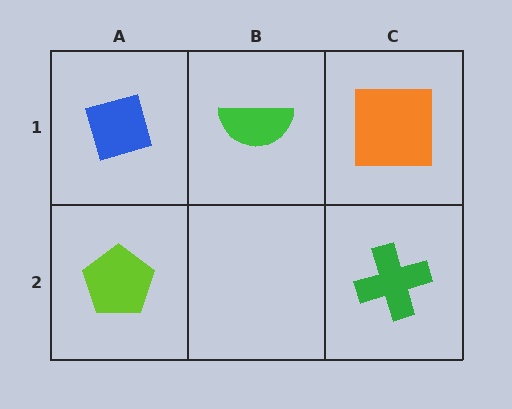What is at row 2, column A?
A lime pentagon.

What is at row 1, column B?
A green semicircle.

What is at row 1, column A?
A blue diamond.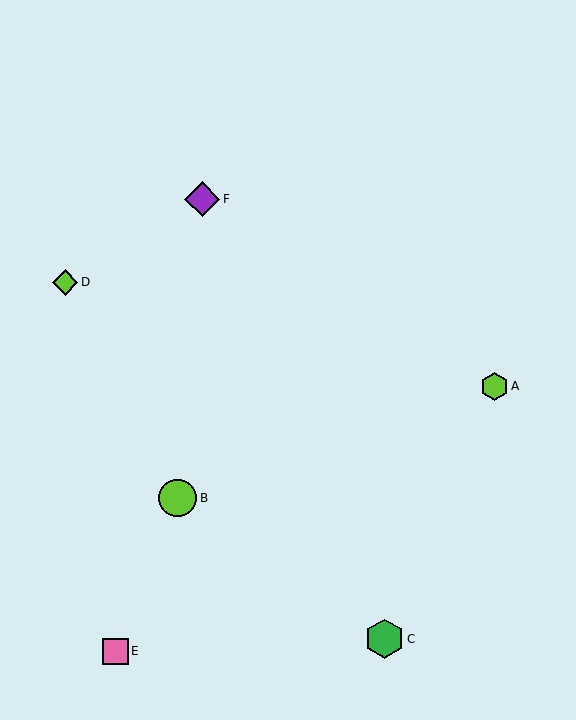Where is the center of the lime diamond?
The center of the lime diamond is at (65, 282).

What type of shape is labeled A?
Shape A is a lime hexagon.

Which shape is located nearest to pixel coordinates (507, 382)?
The lime hexagon (labeled A) at (494, 386) is nearest to that location.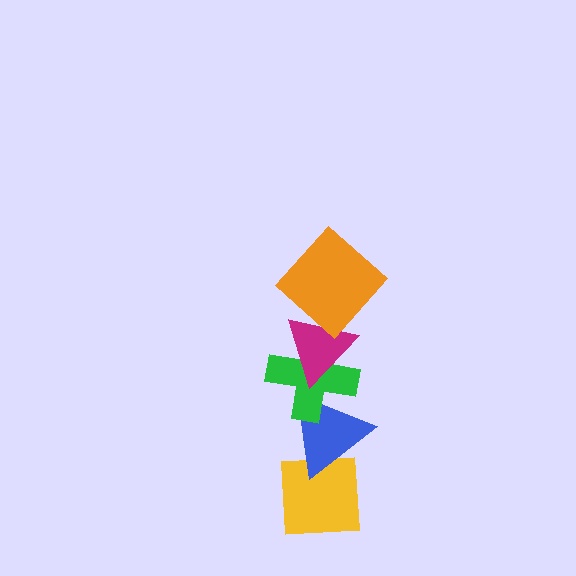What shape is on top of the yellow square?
The blue triangle is on top of the yellow square.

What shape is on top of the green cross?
The magenta triangle is on top of the green cross.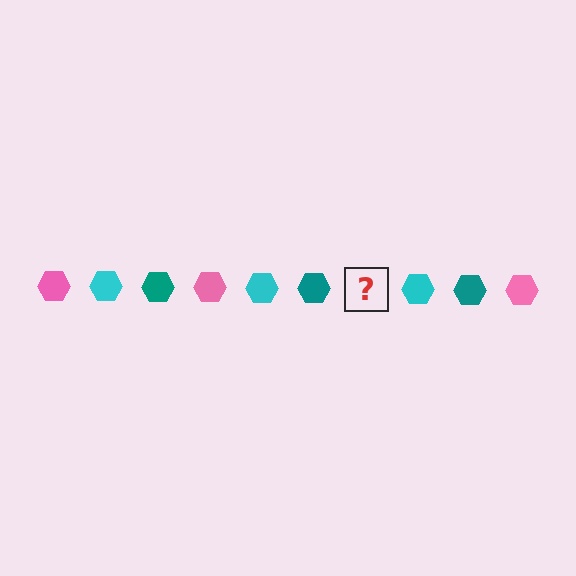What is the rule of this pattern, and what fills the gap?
The rule is that the pattern cycles through pink, cyan, teal hexagons. The gap should be filled with a pink hexagon.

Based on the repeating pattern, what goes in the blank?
The blank should be a pink hexagon.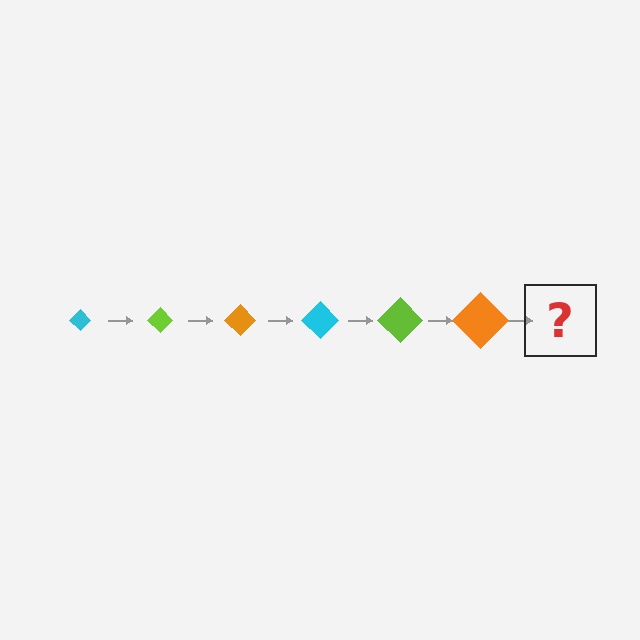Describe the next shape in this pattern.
It should be a cyan diamond, larger than the previous one.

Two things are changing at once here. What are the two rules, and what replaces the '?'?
The two rules are that the diamond grows larger each step and the color cycles through cyan, lime, and orange. The '?' should be a cyan diamond, larger than the previous one.